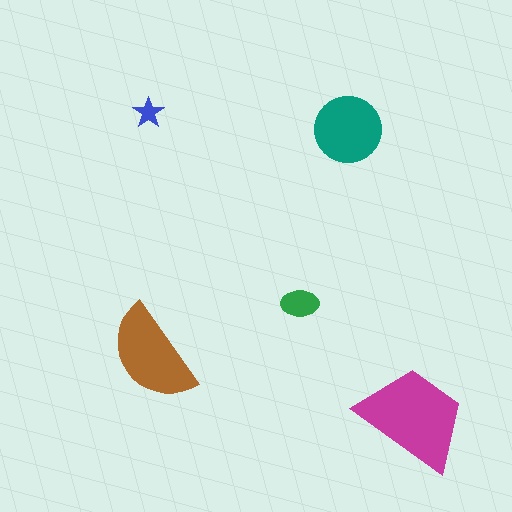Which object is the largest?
The magenta trapezoid.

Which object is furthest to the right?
The magenta trapezoid is rightmost.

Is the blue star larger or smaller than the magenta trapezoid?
Smaller.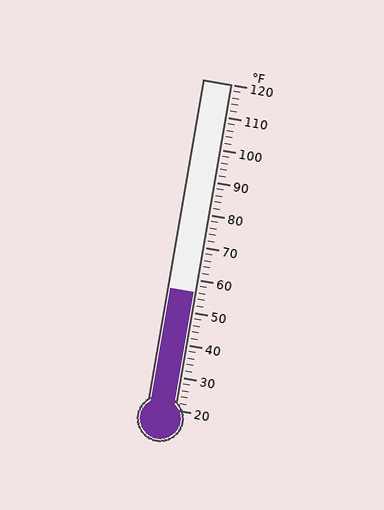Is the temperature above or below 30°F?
The temperature is above 30°F.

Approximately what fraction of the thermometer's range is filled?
The thermometer is filled to approximately 35% of its range.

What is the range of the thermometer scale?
The thermometer scale ranges from 20°F to 120°F.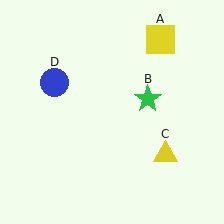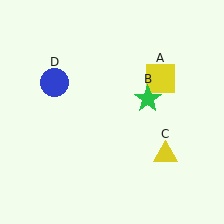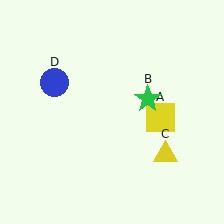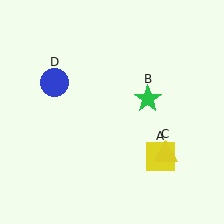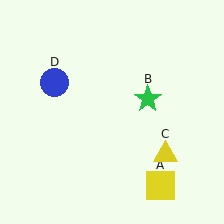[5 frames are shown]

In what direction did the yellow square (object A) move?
The yellow square (object A) moved down.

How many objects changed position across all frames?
1 object changed position: yellow square (object A).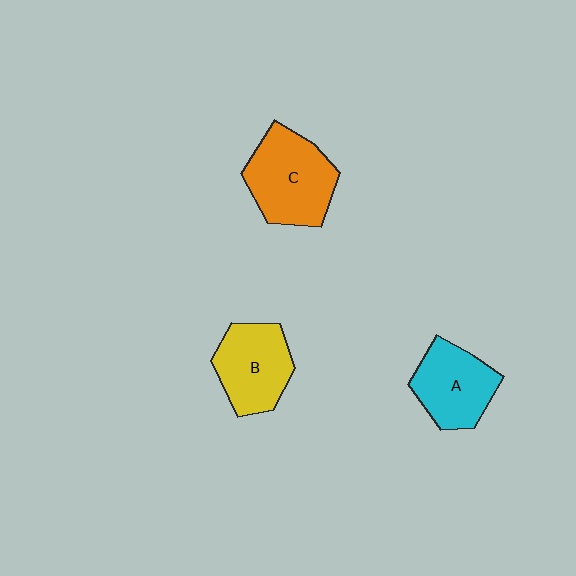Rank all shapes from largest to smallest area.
From largest to smallest: C (orange), B (yellow), A (cyan).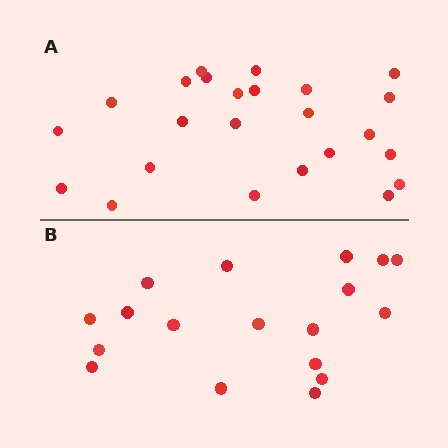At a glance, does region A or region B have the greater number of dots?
Region A (the top region) has more dots.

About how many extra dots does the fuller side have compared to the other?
Region A has about 6 more dots than region B.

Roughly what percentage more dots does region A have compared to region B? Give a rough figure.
About 35% more.